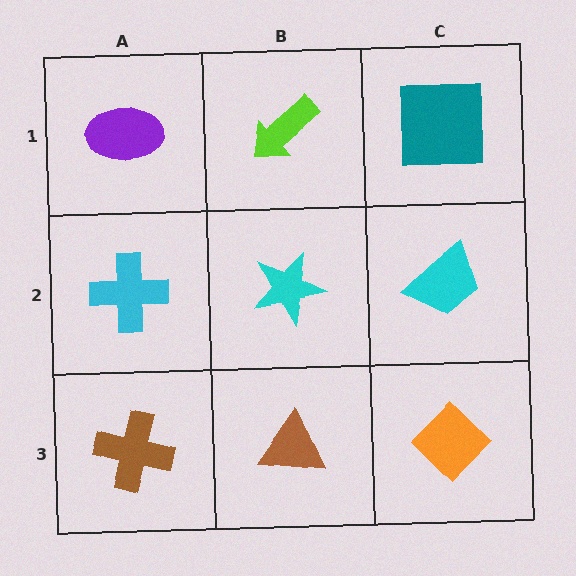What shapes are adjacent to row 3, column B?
A cyan star (row 2, column B), a brown cross (row 3, column A), an orange diamond (row 3, column C).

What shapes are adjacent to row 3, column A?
A cyan cross (row 2, column A), a brown triangle (row 3, column B).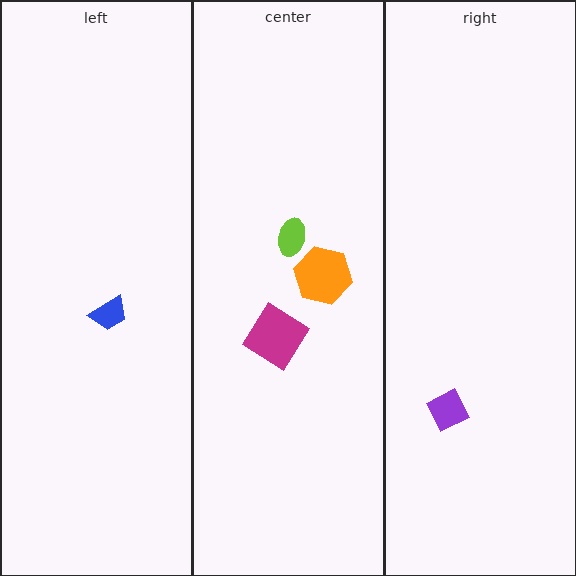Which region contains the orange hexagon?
The center region.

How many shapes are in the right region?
1.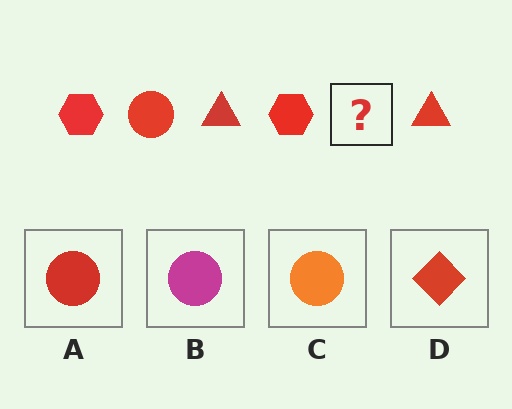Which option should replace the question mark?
Option A.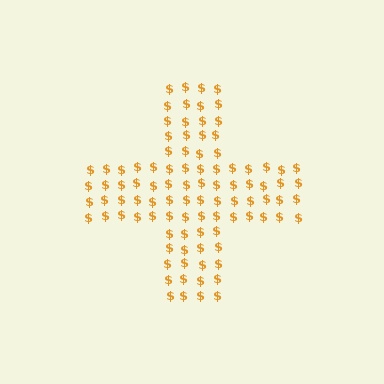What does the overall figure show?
The overall figure shows a cross.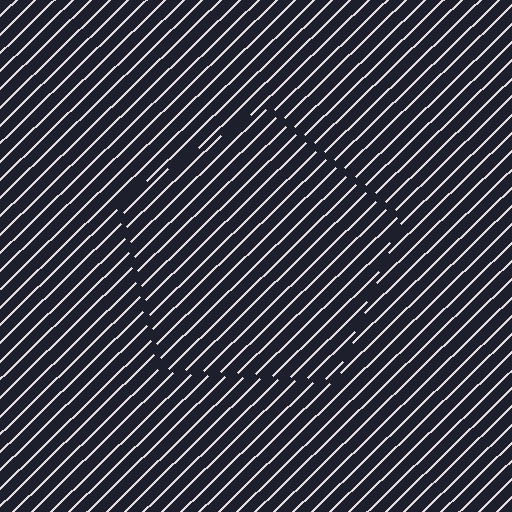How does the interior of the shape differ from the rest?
The interior of the shape contains the same grating, shifted by half a period — the contour is defined by the phase discontinuity where line-ends from the inner and outer gratings abut.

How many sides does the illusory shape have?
5 sides — the line-ends trace a pentagon.